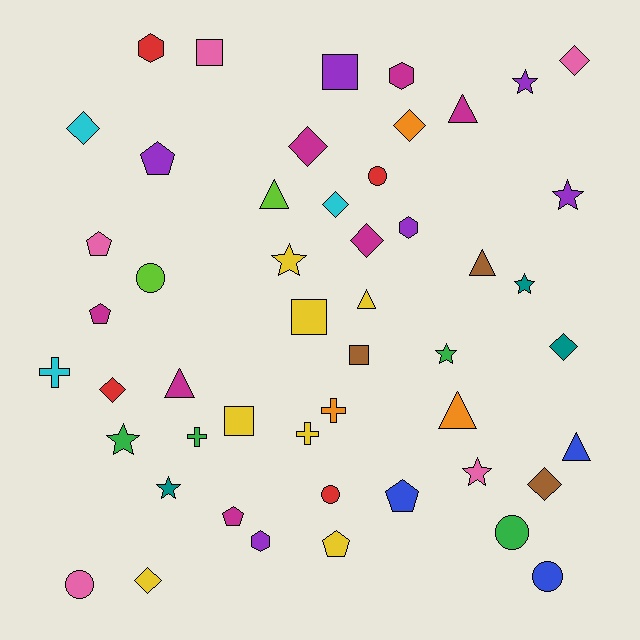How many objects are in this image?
There are 50 objects.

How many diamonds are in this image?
There are 10 diamonds.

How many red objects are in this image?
There are 4 red objects.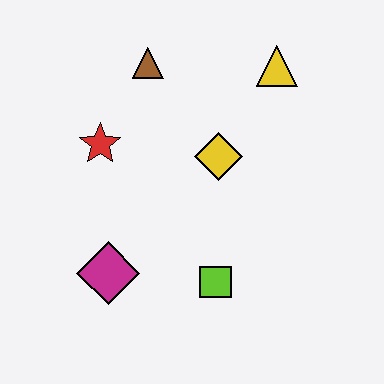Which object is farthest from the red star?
The yellow triangle is farthest from the red star.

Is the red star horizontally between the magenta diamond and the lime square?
No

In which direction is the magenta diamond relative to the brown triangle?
The magenta diamond is below the brown triangle.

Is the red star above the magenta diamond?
Yes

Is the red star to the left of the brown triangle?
Yes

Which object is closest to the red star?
The brown triangle is closest to the red star.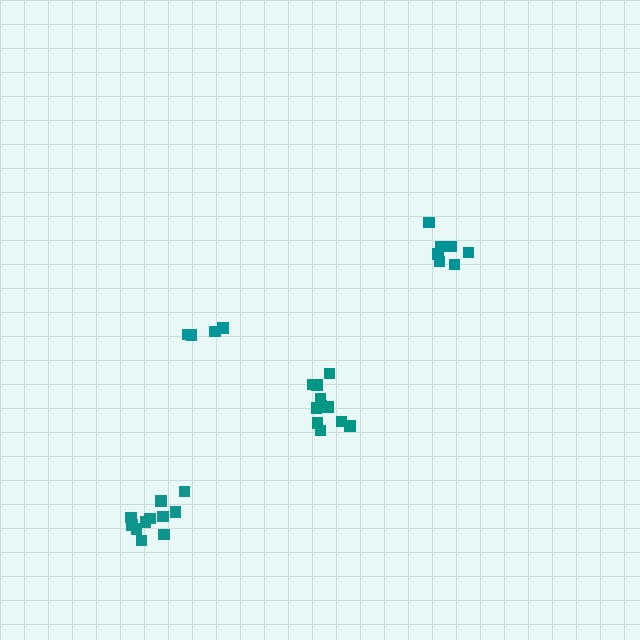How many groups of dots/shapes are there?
There are 4 groups.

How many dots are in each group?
Group 1: 5 dots, Group 2: 11 dots, Group 3: 8 dots, Group 4: 11 dots (35 total).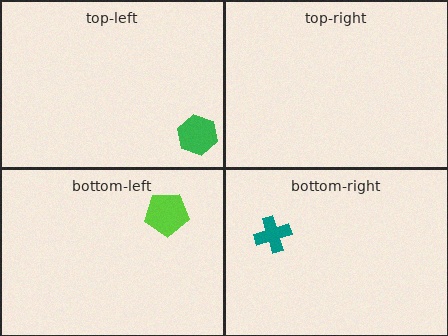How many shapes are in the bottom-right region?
1.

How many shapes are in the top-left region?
1.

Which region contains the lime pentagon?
The bottom-left region.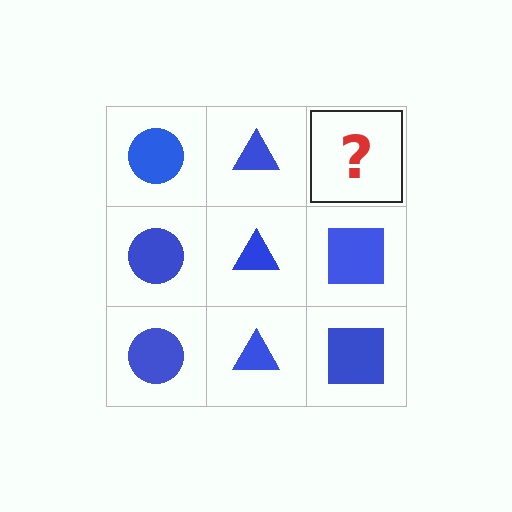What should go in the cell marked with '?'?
The missing cell should contain a blue square.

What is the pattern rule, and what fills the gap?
The rule is that each column has a consistent shape. The gap should be filled with a blue square.